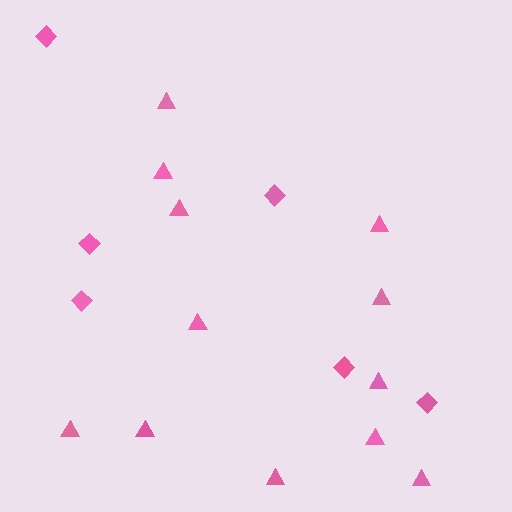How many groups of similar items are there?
There are 2 groups: one group of diamonds (6) and one group of triangles (12).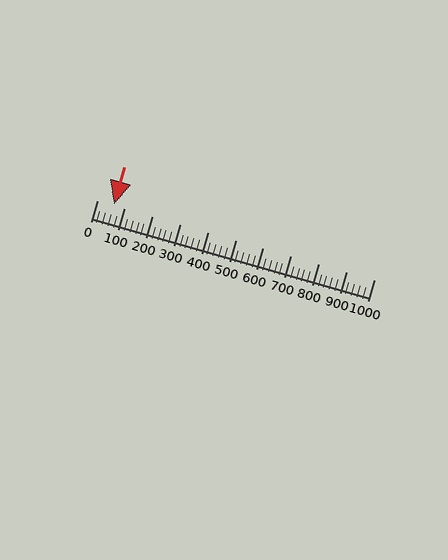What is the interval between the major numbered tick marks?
The major tick marks are spaced 100 units apart.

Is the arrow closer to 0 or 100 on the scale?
The arrow is closer to 100.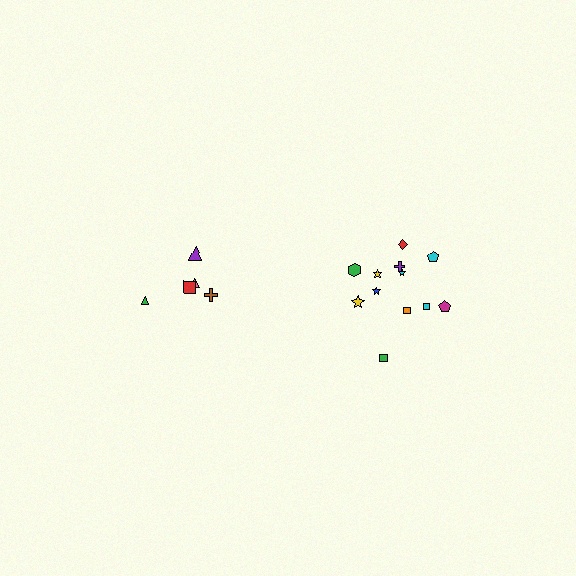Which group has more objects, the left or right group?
The right group.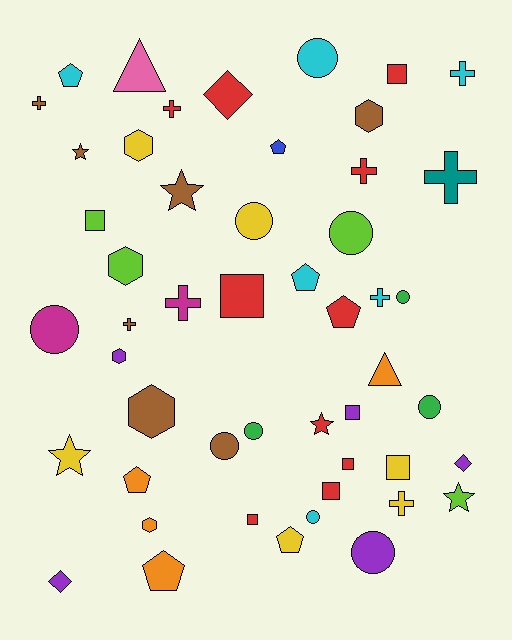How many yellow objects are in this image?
There are 6 yellow objects.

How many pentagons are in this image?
There are 7 pentagons.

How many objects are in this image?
There are 50 objects.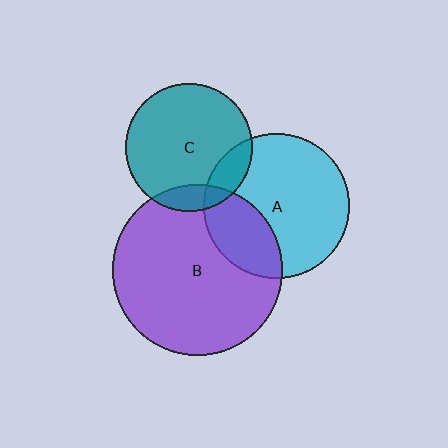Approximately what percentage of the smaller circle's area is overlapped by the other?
Approximately 15%.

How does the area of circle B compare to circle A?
Approximately 1.4 times.